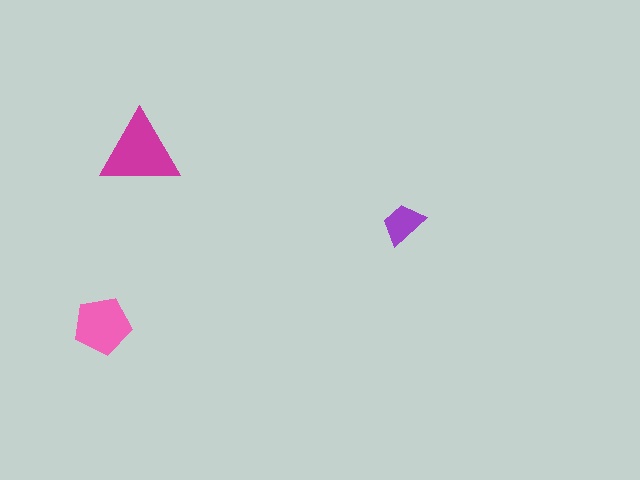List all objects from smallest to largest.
The purple trapezoid, the pink pentagon, the magenta triangle.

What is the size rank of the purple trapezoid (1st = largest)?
3rd.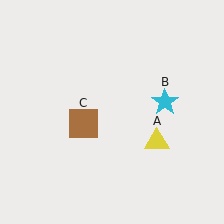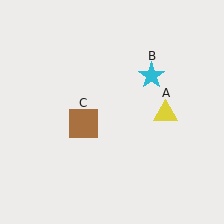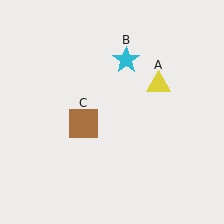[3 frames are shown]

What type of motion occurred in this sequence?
The yellow triangle (object A), cyan star (object B) rotated counterclockwise around the center of the scene.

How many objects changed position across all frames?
2 objects changed position: yellow triangle (object A), cyan star (object B).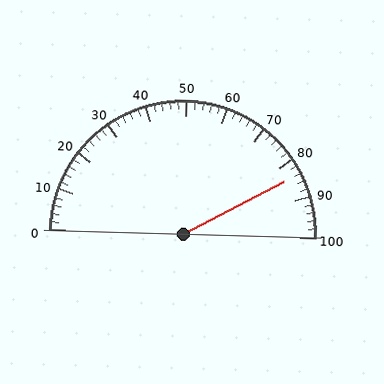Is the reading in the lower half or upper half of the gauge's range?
The reading is in the upper half of the range (0 to 100).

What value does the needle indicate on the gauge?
The needle indicates approximately 84.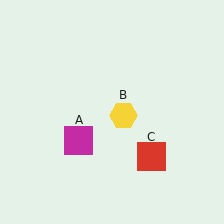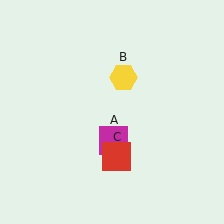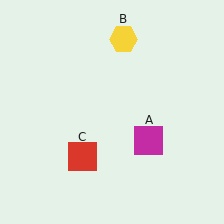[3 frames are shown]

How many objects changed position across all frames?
3 objects changed position: magenta square (object A), yellow hexagon (object B), red square (object C).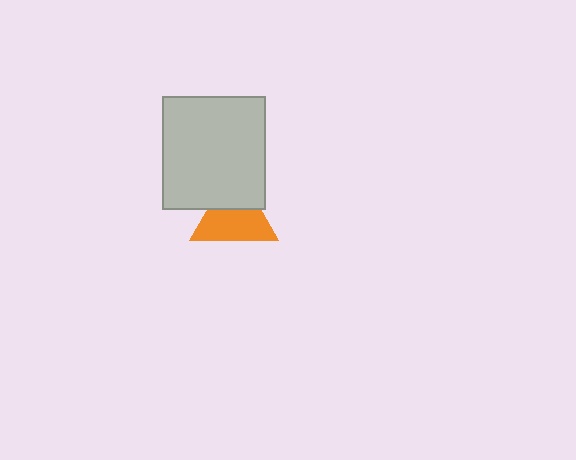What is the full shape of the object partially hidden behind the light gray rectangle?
The partially hidden object is an orange triangle.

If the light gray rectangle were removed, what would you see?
You would see the complete orange triangle.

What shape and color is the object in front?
The object in front is a light gray rectangle.